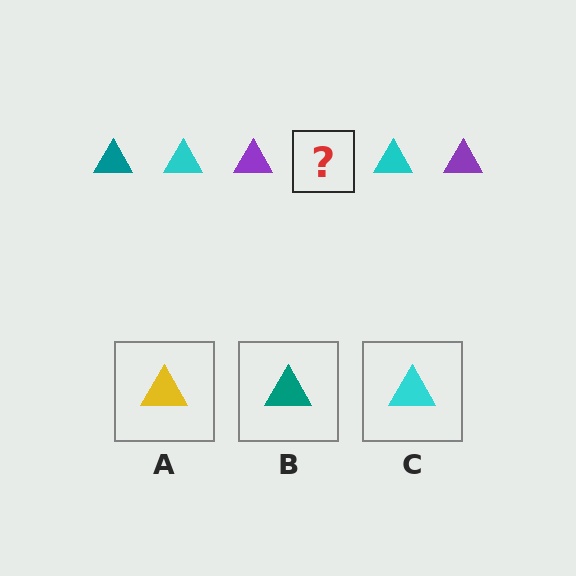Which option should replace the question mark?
Option B.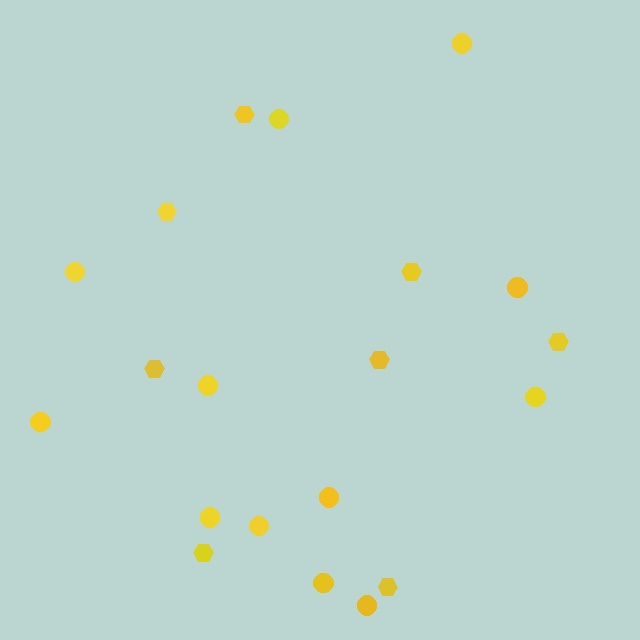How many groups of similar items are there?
There are 2 groups: one group of hexagons (8) and one group of circles (12).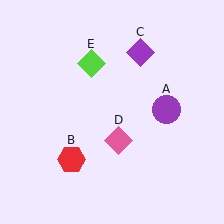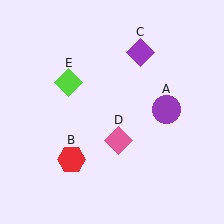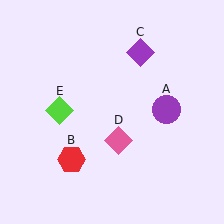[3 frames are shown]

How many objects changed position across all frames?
1 object changed position: lime diamond (object E).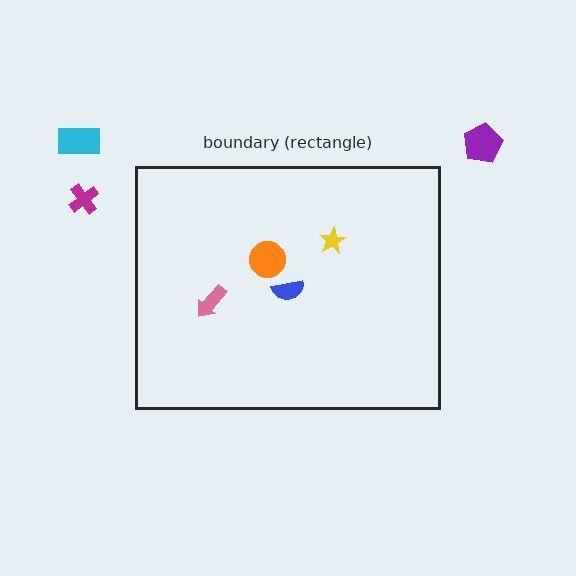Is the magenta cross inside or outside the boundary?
Outside.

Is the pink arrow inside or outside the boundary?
Inside.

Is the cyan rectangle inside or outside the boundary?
Outside.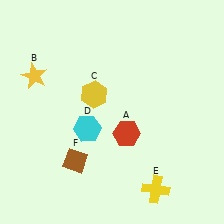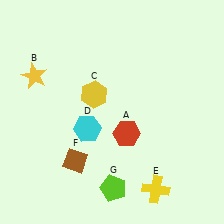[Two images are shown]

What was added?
A lime pentagon (G) was added in Image 2.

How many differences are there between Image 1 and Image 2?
There is 1 difference between the two images.